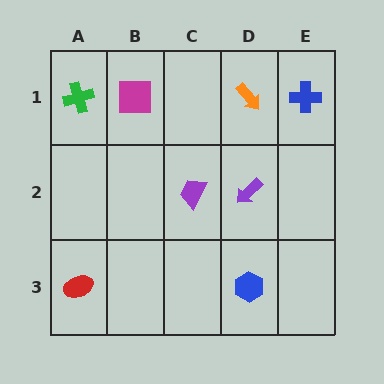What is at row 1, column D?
An orange arrow.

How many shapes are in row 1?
4 shapes.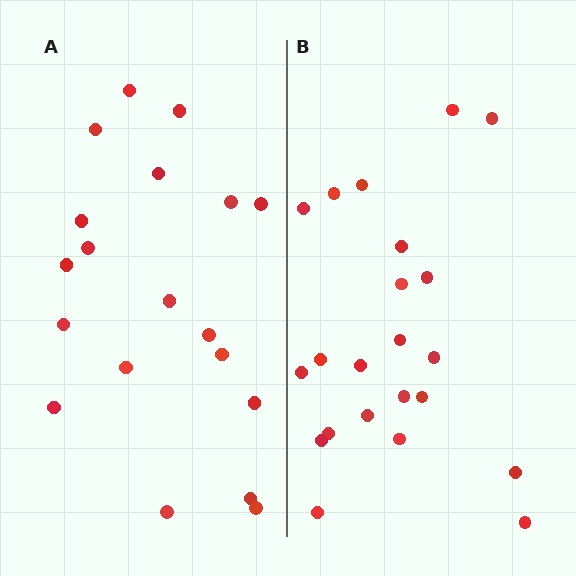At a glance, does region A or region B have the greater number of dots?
Region B (the right region) has more dots.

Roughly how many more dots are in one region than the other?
Region B has just a few more — roughly 2 or 3 more dots than region A.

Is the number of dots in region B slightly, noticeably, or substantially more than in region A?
Region B has only slightly more — the two regions are fairly close. The ratio is roughly 1.2 to 1.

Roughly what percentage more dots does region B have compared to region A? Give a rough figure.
About 15% more.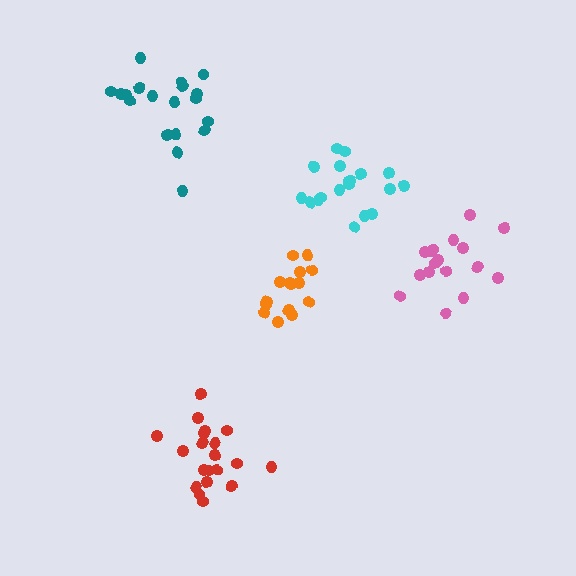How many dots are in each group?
Group 1: 15 dots, Group 2: 19 dots, Group 3: 19 dots, Group 4: 17 dots, Group 5: 20 dots (90 total).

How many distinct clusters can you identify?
There are 5 distinct clusters.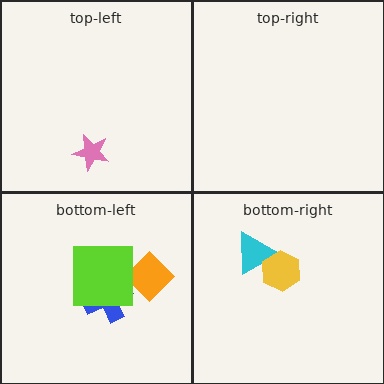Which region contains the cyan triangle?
The bottom-right region.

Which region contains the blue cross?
The bottom-left region.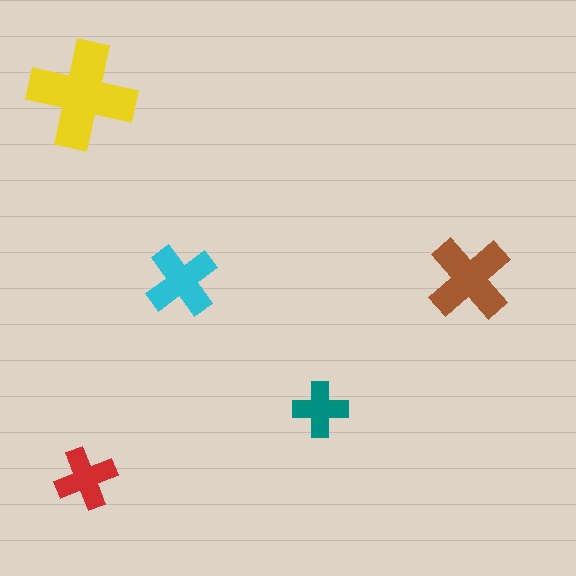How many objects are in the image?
There are 5 objects in the image.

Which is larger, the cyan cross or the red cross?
The cyan one.